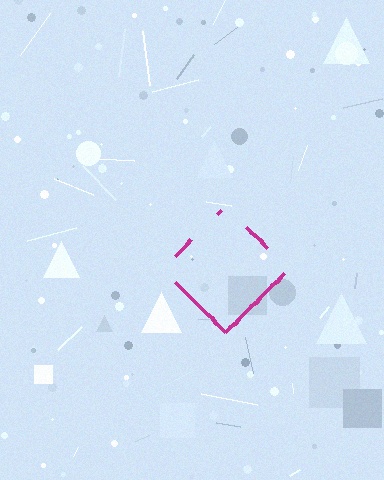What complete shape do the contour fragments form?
The contour fragments form a diamond.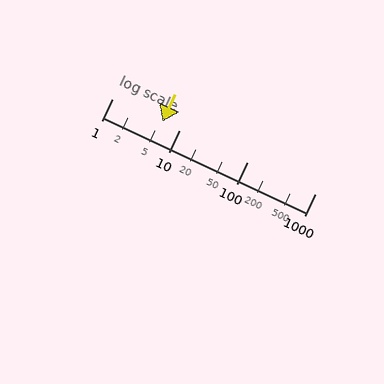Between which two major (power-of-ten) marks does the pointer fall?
The pointer is between 1 and 10.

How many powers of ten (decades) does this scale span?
The scale spans 3 decades, from 1 to 1000.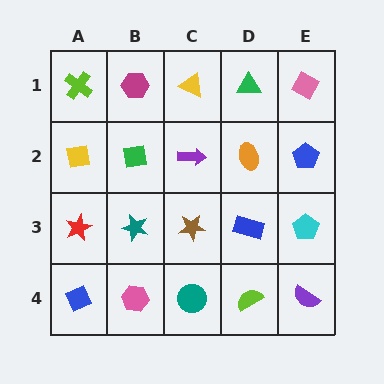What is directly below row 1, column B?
A green square.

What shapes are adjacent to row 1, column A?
A yellow square (row 2, column A), a magenta hexagon (row 1, column B).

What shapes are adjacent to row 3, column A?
A yellow square (row 2, column A), a blue diamond (row 4, column A), a teal star (row 3, column B).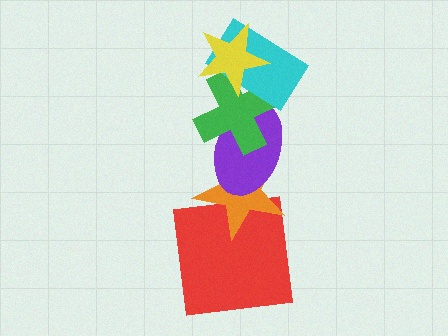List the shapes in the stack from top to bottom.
From top to bottom: the yellow star, the cyan rectangle, the green cross, the purple ellipse, the orange star, the red square.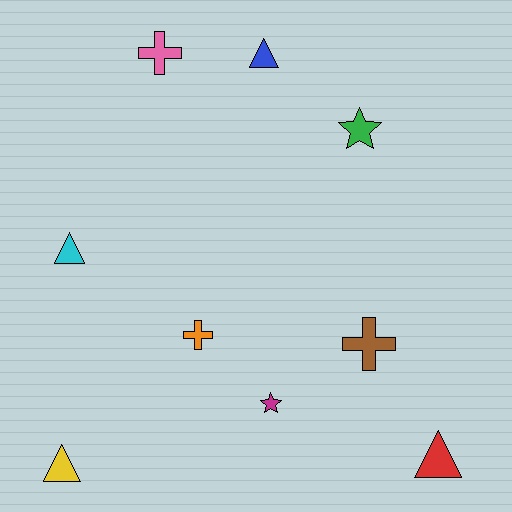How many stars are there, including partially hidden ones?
There are 2 stars.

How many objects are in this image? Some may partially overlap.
There are 9 objects.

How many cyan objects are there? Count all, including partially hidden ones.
There is 1 cyan object.